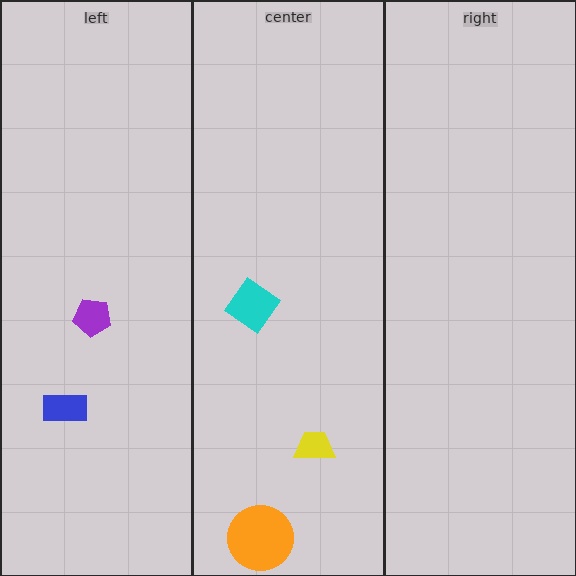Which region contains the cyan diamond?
The center region.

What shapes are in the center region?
The orange circle, the cyan diamond, the yellow trapezoid.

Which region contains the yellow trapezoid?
The center region.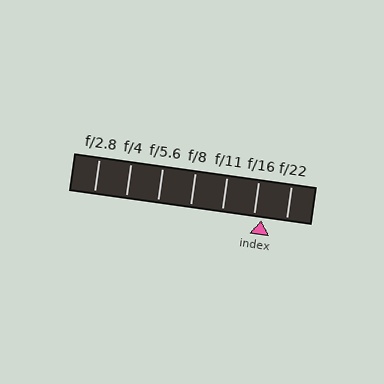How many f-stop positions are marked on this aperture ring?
There are 7 f-stop positions marked.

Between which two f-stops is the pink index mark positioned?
The index mark is between f/16 and f/22.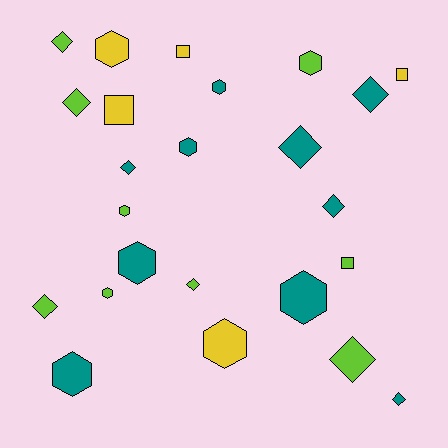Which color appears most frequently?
Teal, with 10 objects.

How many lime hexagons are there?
There are 3 lime hexagons.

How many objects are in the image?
There are 24 objects.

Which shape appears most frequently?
Hexagon, with 10 objects.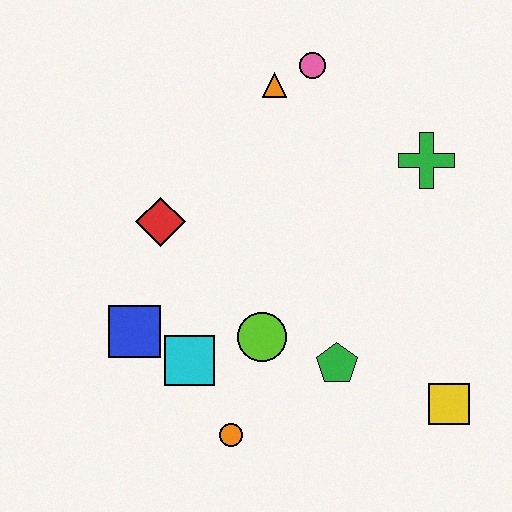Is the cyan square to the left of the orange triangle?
Yes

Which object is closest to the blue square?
The cyan square is closest to the blue square.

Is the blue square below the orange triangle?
Yes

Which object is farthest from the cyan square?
The pink circle is farthest from the cyan square.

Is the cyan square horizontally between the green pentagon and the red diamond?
Yes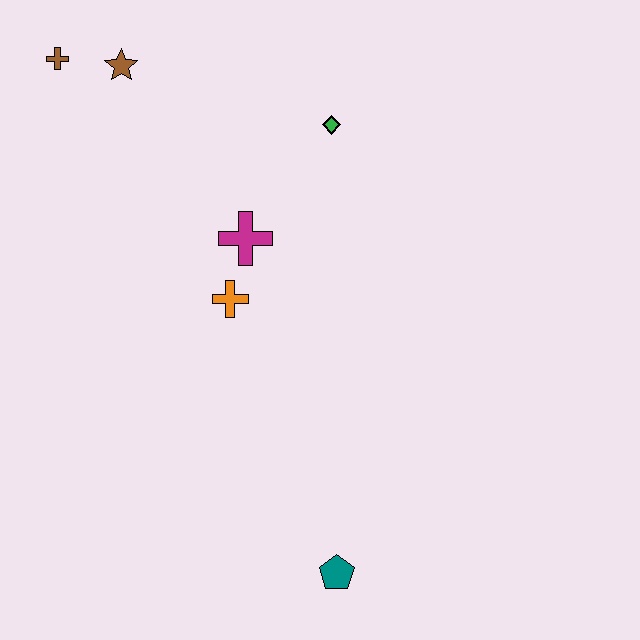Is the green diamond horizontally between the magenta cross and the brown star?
No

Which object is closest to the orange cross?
The magenta cross is closest to the orange cross.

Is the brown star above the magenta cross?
Yes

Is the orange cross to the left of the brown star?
No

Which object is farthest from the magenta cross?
The teal pentagon is farthest from the magenta cross.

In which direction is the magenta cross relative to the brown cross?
The magenta cross is to the right of the brown cross.